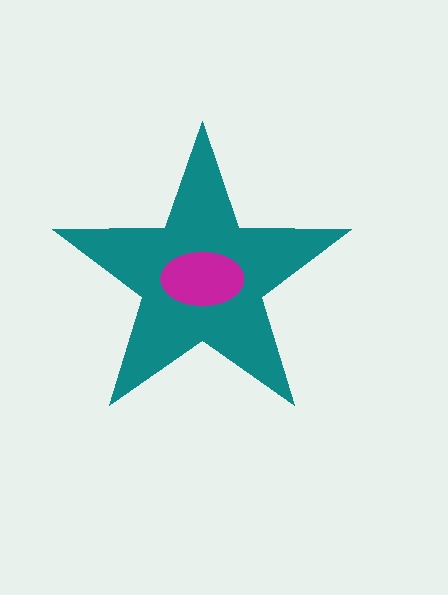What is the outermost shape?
The teal star.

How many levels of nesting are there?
2.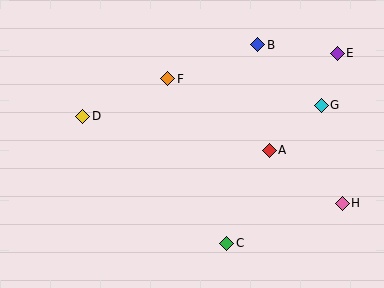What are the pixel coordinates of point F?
Point F is at (168, 79).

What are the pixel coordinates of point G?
Point G is at (321, 105).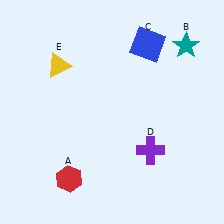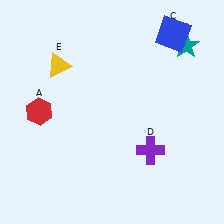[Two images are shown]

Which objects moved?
The objects that moved are: the red hexagon (A), the blue square (C).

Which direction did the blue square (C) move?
The blue square (C) moved right.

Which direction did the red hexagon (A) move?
The red hexagon (A) moved up.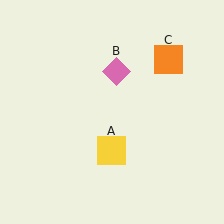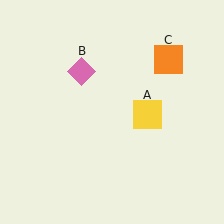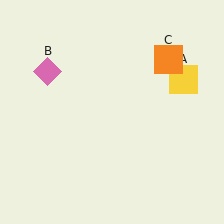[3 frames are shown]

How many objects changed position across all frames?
2 objects changed position: yellow square (object A), pink diamond (object B).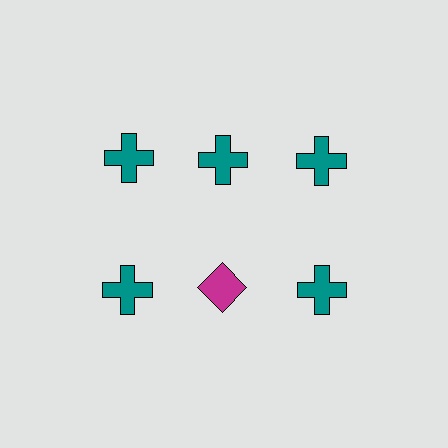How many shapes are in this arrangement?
There are 6 shapes arranged in a grid pattern.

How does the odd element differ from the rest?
It differs in both color (magenta instead of teal) and shape (diamond instead of cross).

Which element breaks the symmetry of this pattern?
The magenta diamond in the second row, second from left column breaks the symmetry. All other shapes are teal crosses.